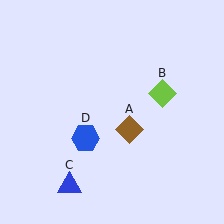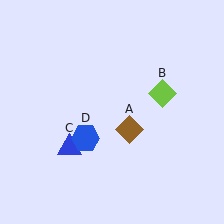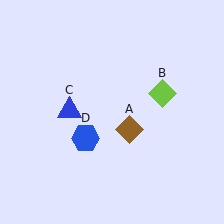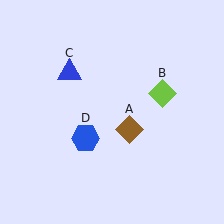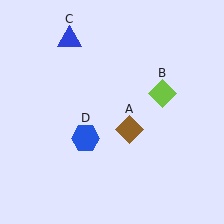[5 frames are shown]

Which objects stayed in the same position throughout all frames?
Brown diamond (object A) and lime diamond (object B) and blue hexagon (object D) remained stationary.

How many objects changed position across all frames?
1 object changed position: blue triangle (object C).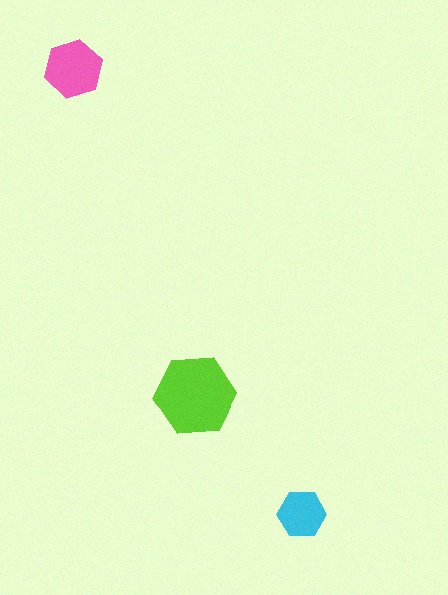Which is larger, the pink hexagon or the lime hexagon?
The lime one.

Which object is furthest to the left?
The pink hexagon is leftmost.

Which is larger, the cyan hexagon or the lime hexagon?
The lime one.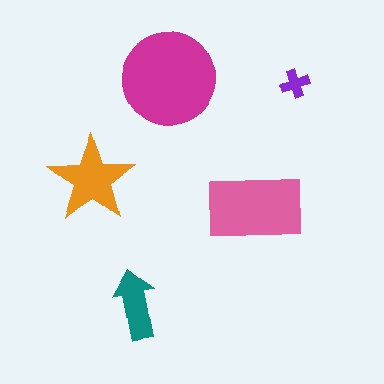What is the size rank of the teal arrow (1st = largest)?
4th.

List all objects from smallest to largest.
The purple cross, the teal arrow, the orange star, the pink rectangle, the magenta circle.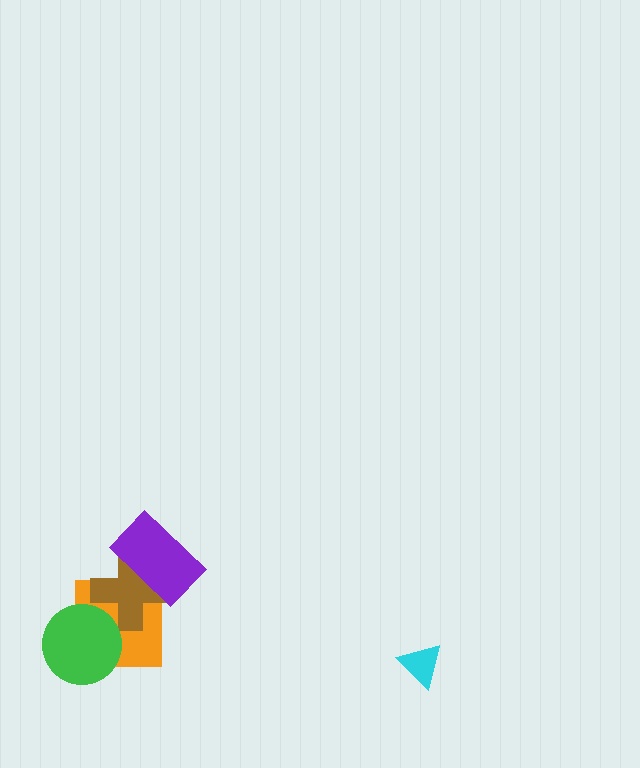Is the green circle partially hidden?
No, no other shape covers it.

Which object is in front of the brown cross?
The purple rectangle is in front of the brown cross.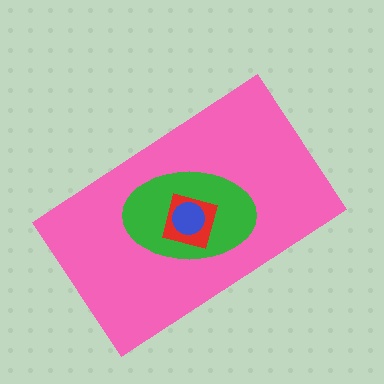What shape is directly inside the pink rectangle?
The green ellipse.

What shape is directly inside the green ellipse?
The red square.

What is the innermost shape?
The blue circle.